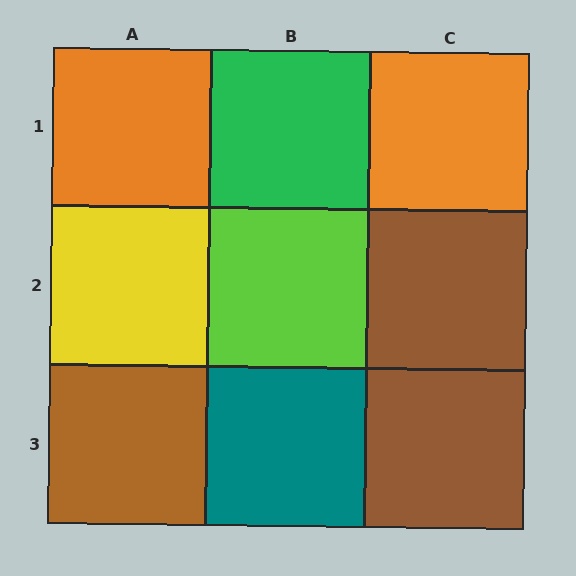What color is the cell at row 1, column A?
Orange.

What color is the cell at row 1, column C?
Orange.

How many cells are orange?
2 cells are orange.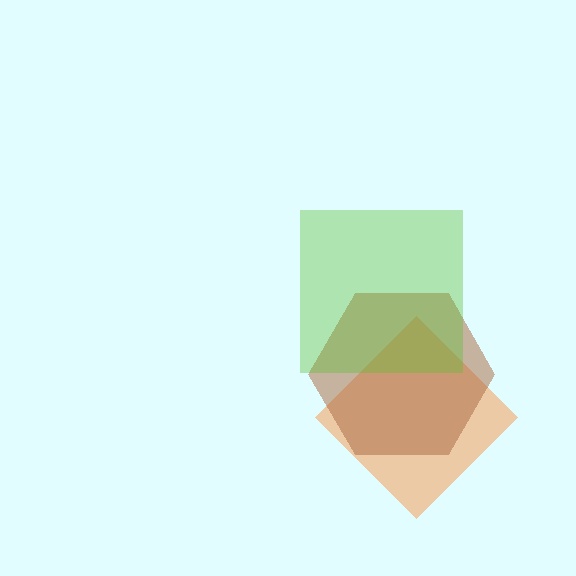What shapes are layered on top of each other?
The layered shapes are: an orange diamond, a brown hexagon, a lime square.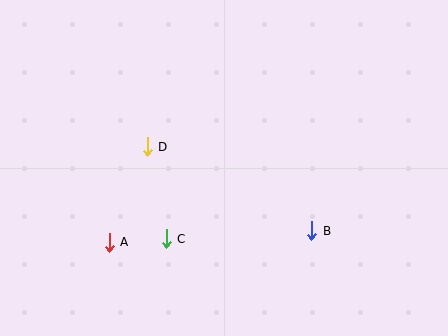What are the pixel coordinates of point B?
Point B is at (312, 231).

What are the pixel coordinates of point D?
Point D is at (147, 147).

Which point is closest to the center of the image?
Point D at (147, 147) is closest to the center.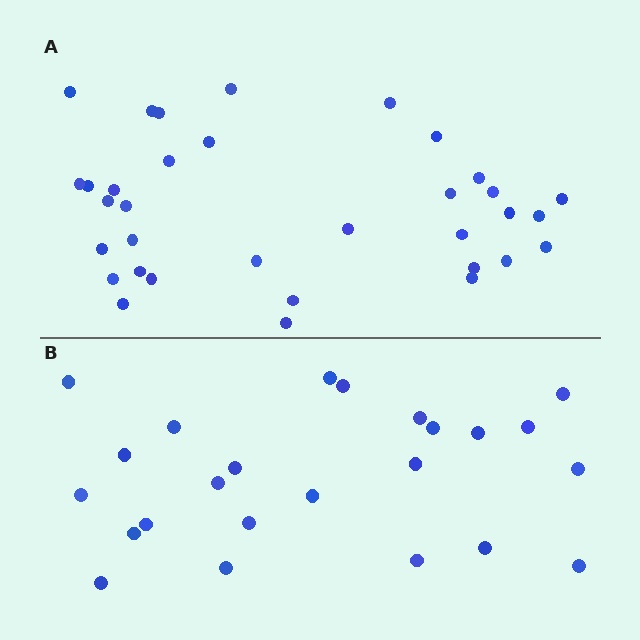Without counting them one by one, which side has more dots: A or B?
Region A (the top region) has more dots.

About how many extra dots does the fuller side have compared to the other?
Region A has roughly 10 or so more dots than region B.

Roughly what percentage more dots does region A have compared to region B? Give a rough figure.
About 40% more.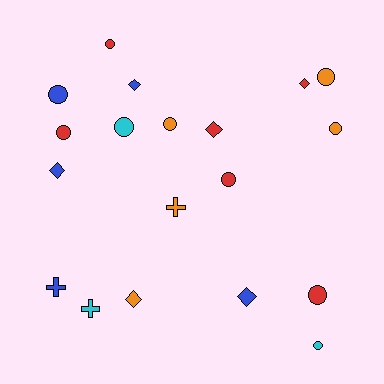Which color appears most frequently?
Red, with 6 objects.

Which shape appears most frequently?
Circle, with 10 objects.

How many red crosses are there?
There are no red crosses.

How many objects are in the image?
There are 19 objects.